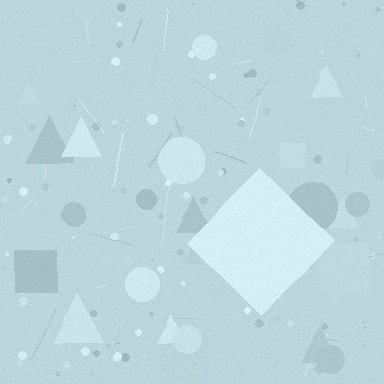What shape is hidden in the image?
A diamond is hidden in the image.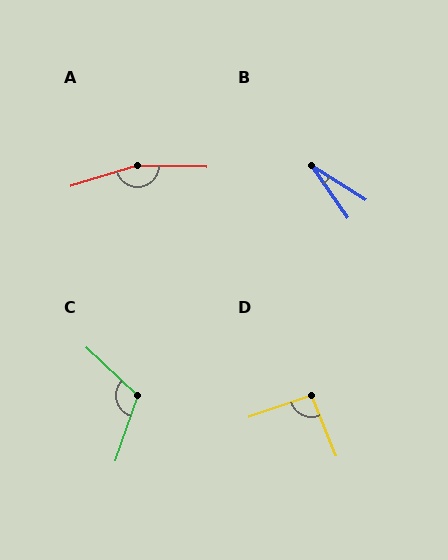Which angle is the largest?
A, at approximately 162 degrees.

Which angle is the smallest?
B, at approximately 23 degrees.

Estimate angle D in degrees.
Approximately 93 degrees.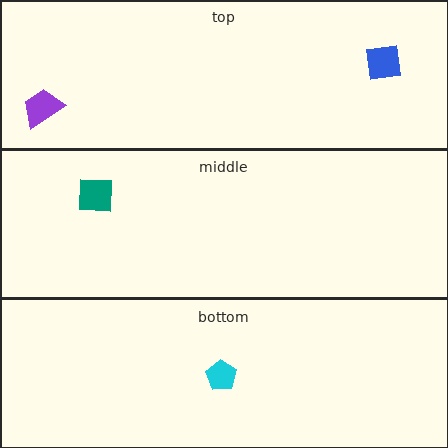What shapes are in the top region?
The purple trapezoid, the blue square.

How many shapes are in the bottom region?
1.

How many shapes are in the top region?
2.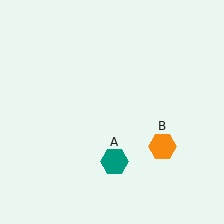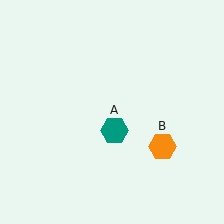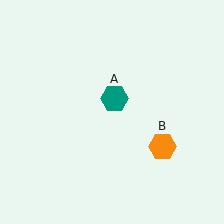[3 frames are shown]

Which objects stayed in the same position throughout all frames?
Orange hexagon (object B) remained stationary.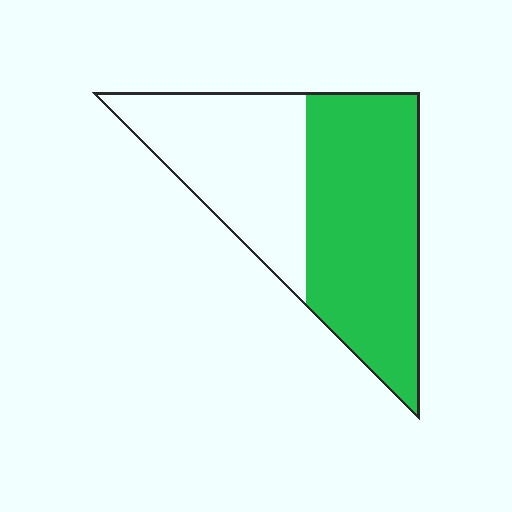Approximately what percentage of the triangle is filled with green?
Approximately 55%.